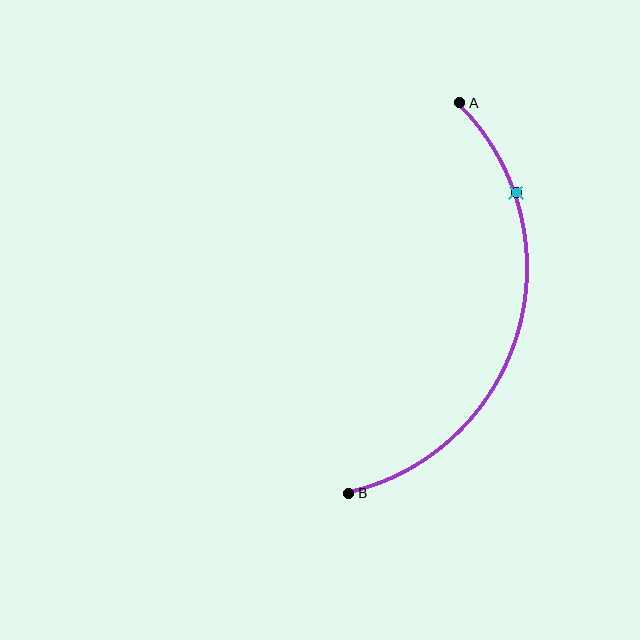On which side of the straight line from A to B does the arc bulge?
The arc bulges to the right of the straight line connecting A and B.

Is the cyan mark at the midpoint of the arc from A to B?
No. The cyan mark lies on the arc but is closer to endpoint A. The arc midpoint would be at the point on the curve equidistant along the arc from both A and B.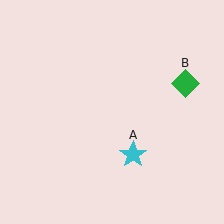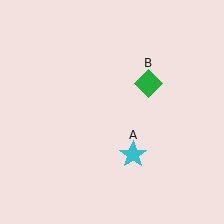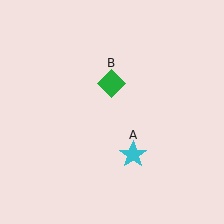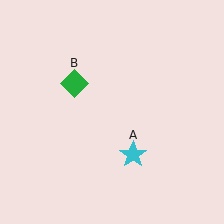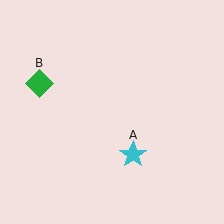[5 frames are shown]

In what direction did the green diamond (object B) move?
The green diamond (object B) moved left.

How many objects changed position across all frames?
1 object changed position: green diamond (object B).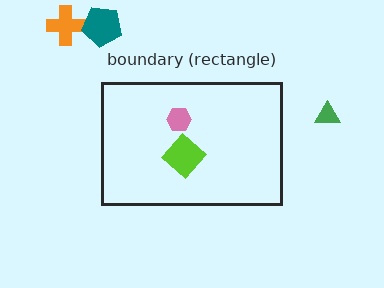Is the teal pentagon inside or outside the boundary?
Outside.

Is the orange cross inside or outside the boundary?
Outside.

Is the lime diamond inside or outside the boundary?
Inside.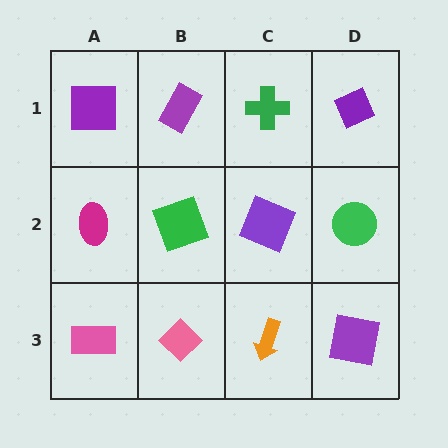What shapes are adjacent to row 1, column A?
A magenta ellipse (row 2, column A), a purple rectangle (row 1, column B).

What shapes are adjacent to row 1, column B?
A green square (row 2, column B), a purple square (row 1, column A), a green cross (row 1, column C).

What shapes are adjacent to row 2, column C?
A green cross (row 1, column C), an orange arrow (row 3, column C), a green square (row 2, column B), a green circle (row 2, column D).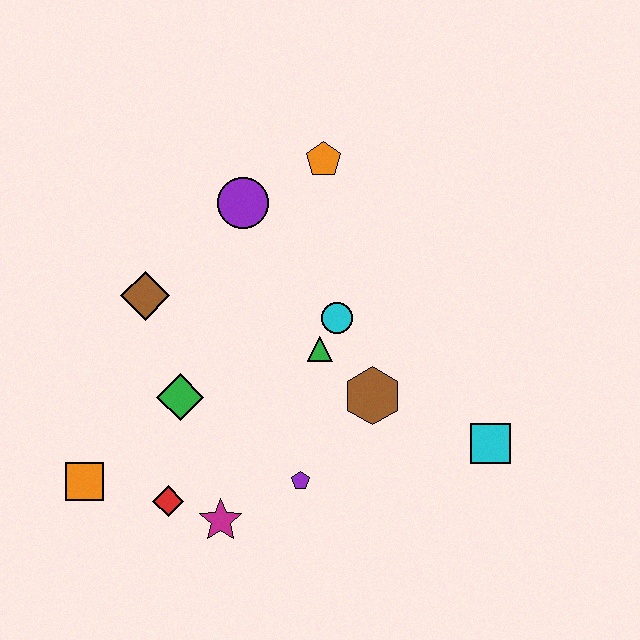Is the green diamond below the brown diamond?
Yes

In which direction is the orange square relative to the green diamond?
The orange square is to the left of the green diamond.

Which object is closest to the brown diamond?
The green diamond is closest to the brown diamond.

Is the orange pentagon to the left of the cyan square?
Yes